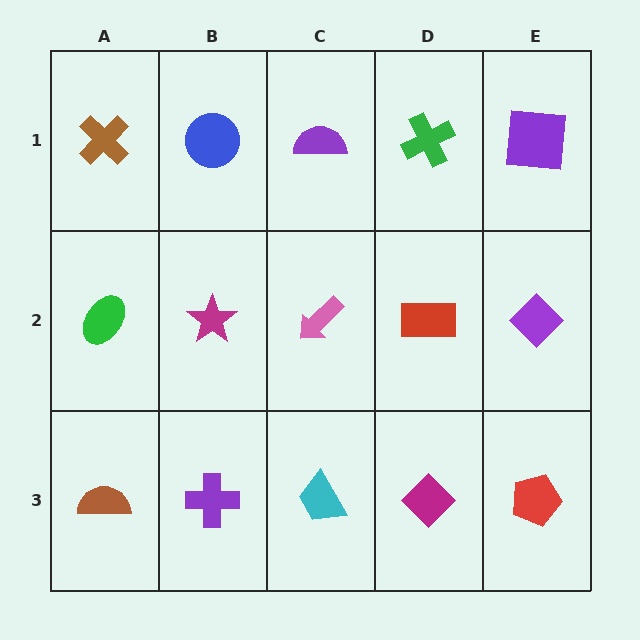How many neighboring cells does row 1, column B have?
3.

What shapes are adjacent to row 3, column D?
A red rectangle (row 2, column D), a cyan trapezoid (row 3, column C), a red pentagon (row 3, column E).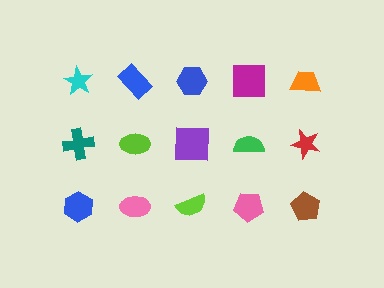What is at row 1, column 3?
A blue hexagon.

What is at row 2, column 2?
A lime ellipse.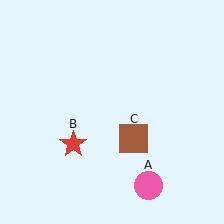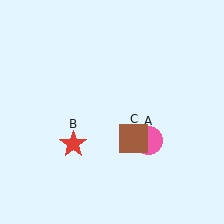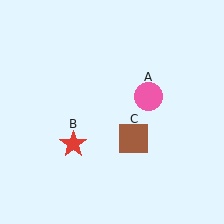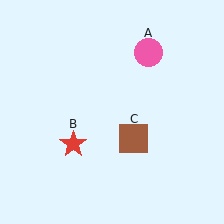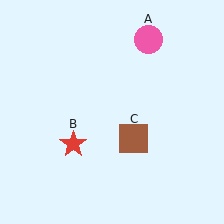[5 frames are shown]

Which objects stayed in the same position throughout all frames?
Red star (object B) and brown square (object C) remained stationary.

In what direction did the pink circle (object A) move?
The pink circle (object A) moved up.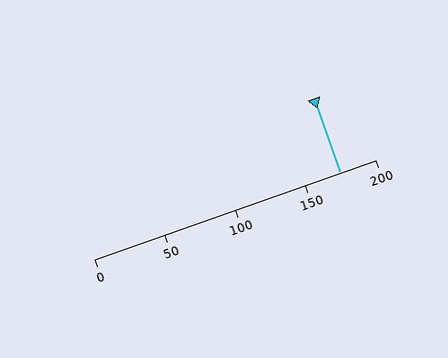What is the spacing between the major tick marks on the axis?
The major ticks are spaced 50 apart.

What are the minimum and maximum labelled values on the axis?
The axis runs from 0 to 200.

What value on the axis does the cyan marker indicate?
The marker indicates approximately 175.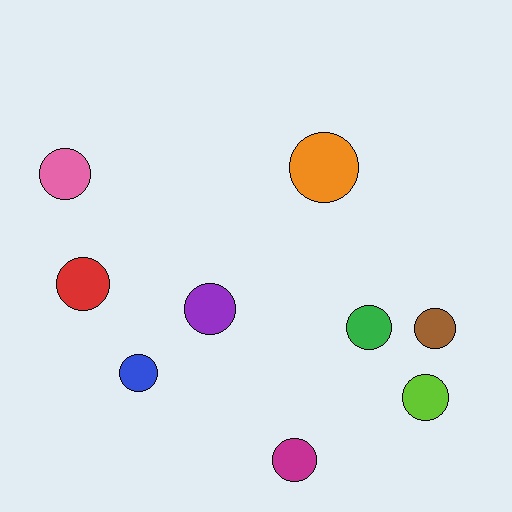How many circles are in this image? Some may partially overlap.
There are 9 circles.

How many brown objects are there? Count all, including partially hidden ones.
There is 1 brown object.